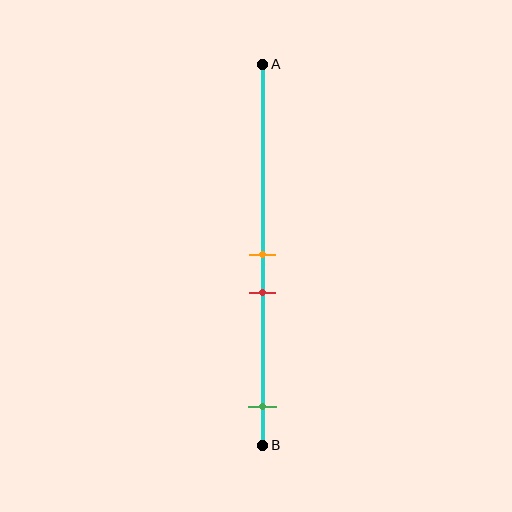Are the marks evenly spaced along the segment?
No, the marks are not evenly spaced.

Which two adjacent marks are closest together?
The orange and red marks are the closest adjacent pair.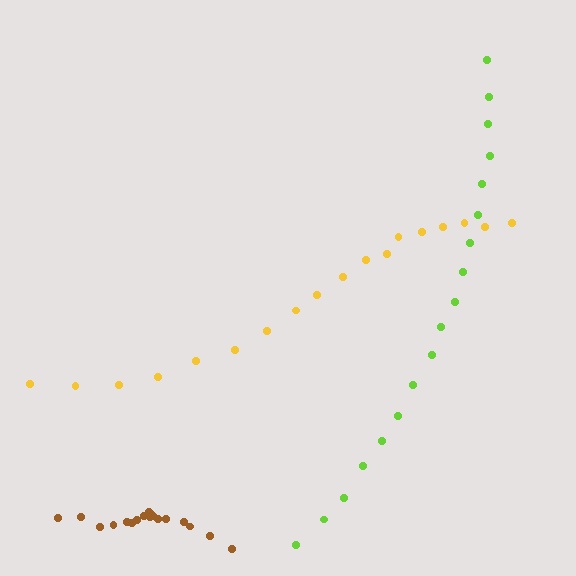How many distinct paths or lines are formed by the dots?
There are 3 distinct paths.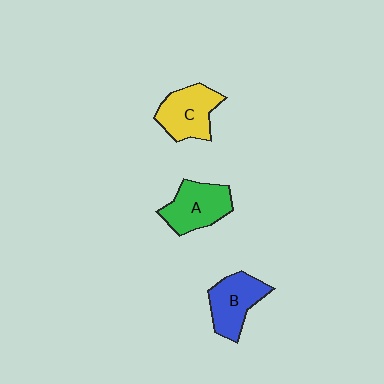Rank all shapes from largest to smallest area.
From largest to smallest: A (green), C (yellow), B (blue).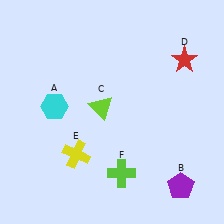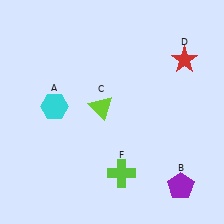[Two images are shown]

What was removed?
The yellow cross (E) was removed in Image 2.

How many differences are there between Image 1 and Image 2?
There is 1 difference between the two images.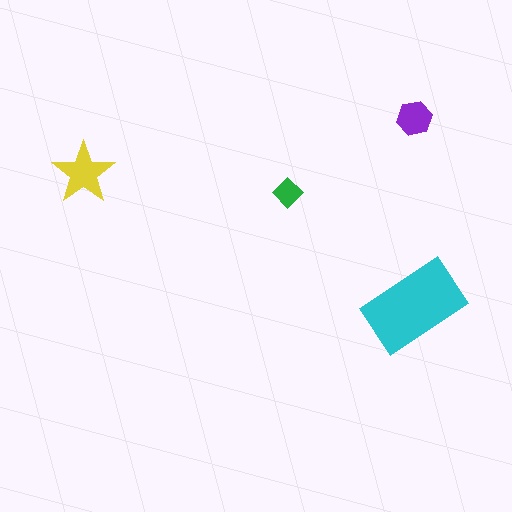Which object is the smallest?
The green diamond.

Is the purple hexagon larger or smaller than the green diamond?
Larger.